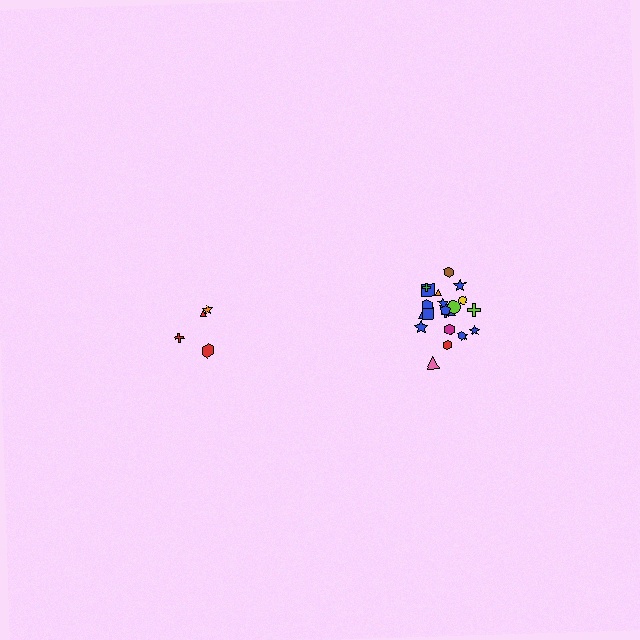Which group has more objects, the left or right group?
The right group.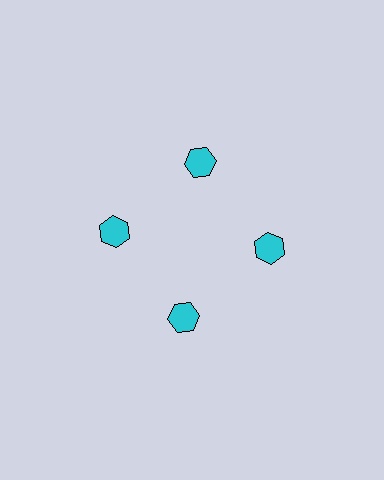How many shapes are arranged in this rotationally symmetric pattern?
There are 4 shapes, arranged in 4 groups of 1.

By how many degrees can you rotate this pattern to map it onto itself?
The pattern maps onto itself every 90 degrees of rotation.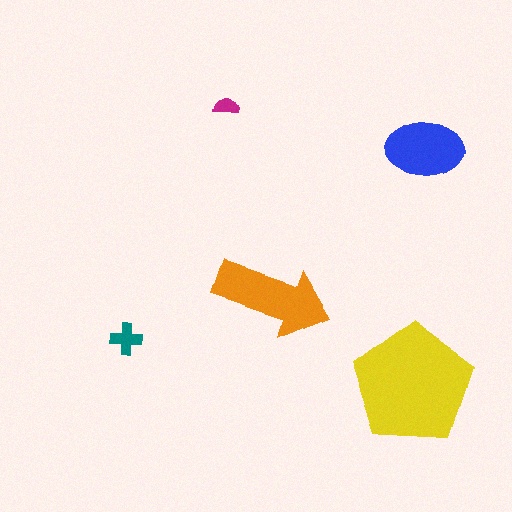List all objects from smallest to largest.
The magenta semicircle, the teal cross, the blue ellipse, the orange arrow, the yellow pentagon.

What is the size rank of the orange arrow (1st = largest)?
2nd.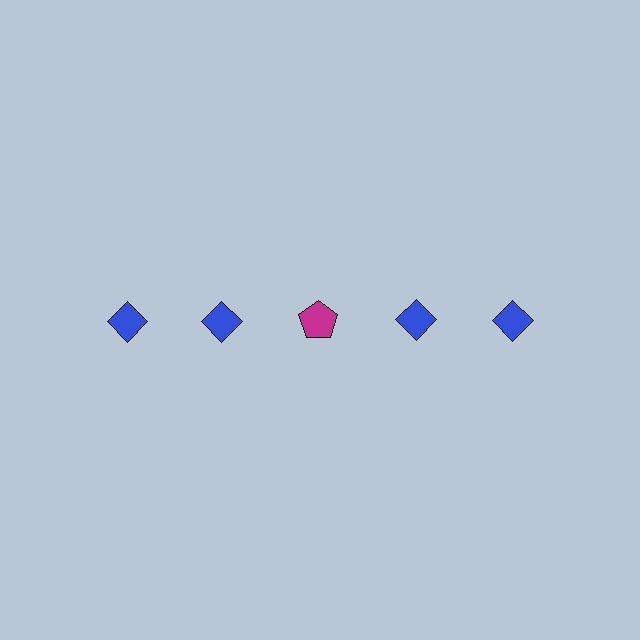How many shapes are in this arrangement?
There are 5 shapes arranged in a grid pattern.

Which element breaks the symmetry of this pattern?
The magenta pentagon in the top row, center column breaks the symmetry. All other shapes are blue diamonds.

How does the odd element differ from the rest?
It differs in both color (magenta instead of blue) and shape (pentagon instead of diamond).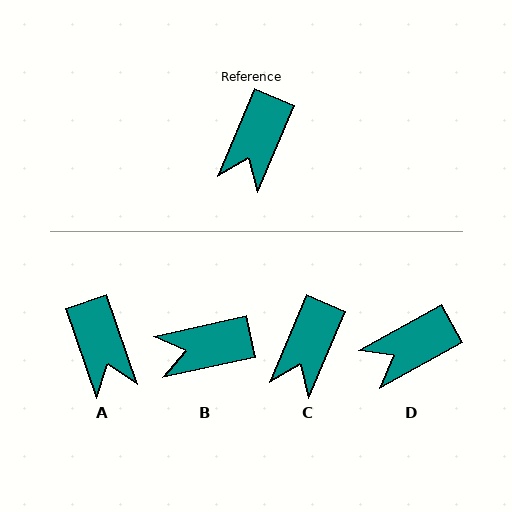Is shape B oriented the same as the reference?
No, it is off by about 55 degrees.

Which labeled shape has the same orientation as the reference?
C.